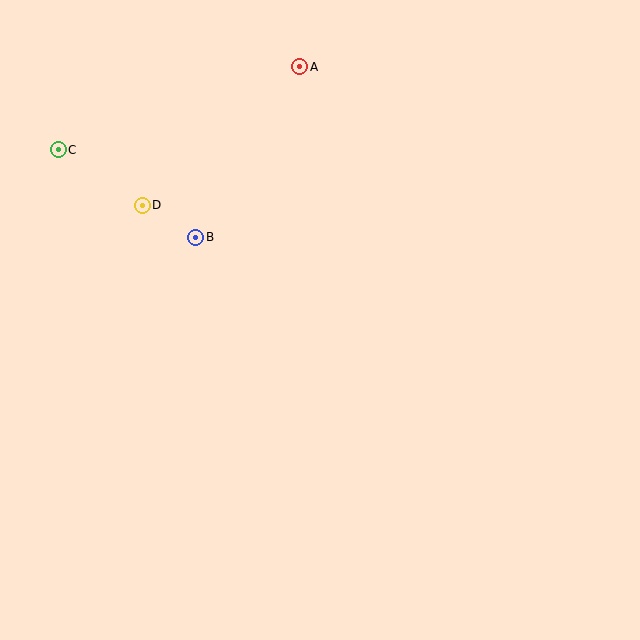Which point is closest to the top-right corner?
Point A is closest to the top-right corner.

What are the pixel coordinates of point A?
Point A is at (300, 67).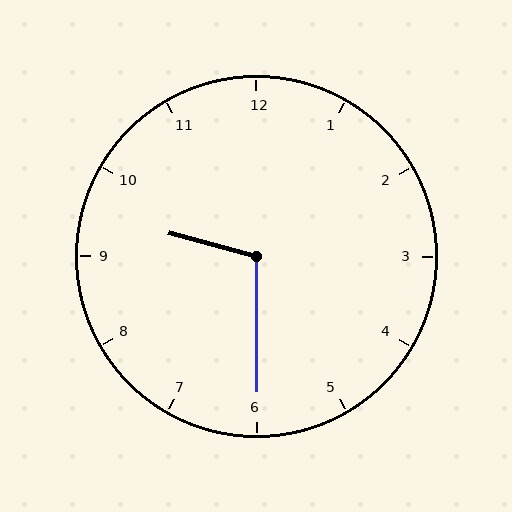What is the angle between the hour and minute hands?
Approximately 105 degrees.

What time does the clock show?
9:30.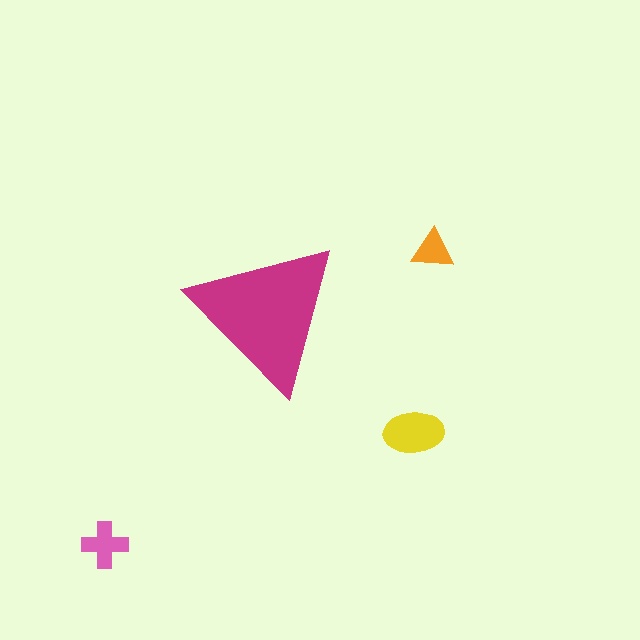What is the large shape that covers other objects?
A magenta triangle.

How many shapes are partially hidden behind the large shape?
0 shapes are partially hidden.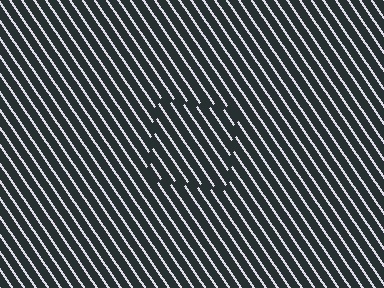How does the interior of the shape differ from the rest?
The interior of the shape contains the same grating, shifted by half a period — the contour is defined by the phase discontinuity where line-ends from the inner and outer gratings abut.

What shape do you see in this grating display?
An illusory square. The interior of the shape contains the same grating, shifted by half a period — the contour is defined by the phase discontinuity where line-ends from the inner and outer gratings abut.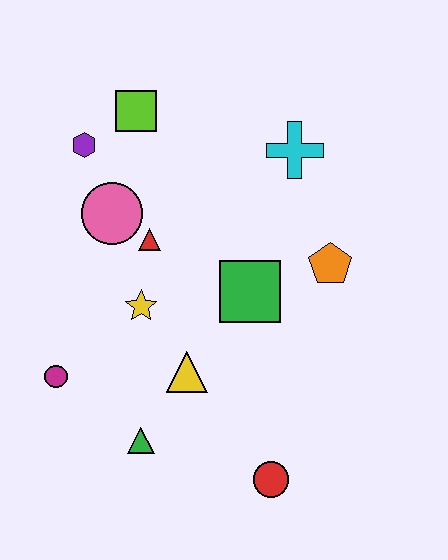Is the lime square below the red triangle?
No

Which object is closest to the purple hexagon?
The lime square is closest to the purple hexagon.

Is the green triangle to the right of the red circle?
No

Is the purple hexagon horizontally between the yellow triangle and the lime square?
No